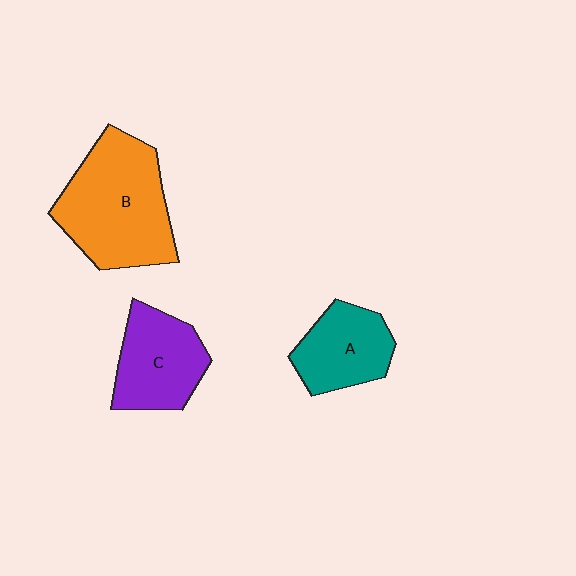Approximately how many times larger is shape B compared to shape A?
Approximately 1.8 times.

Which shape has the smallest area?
Shape A (teal).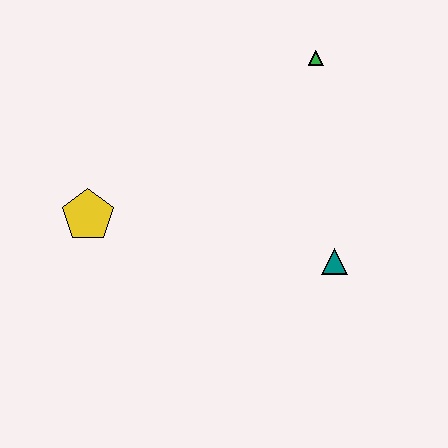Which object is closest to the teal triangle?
The green triangle is closest to the teal triangle.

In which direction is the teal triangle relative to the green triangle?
The teal triangle is below the green triangle.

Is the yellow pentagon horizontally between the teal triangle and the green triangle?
No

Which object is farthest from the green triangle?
The yellow pentagon is farthest from the green triangle.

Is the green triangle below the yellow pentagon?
No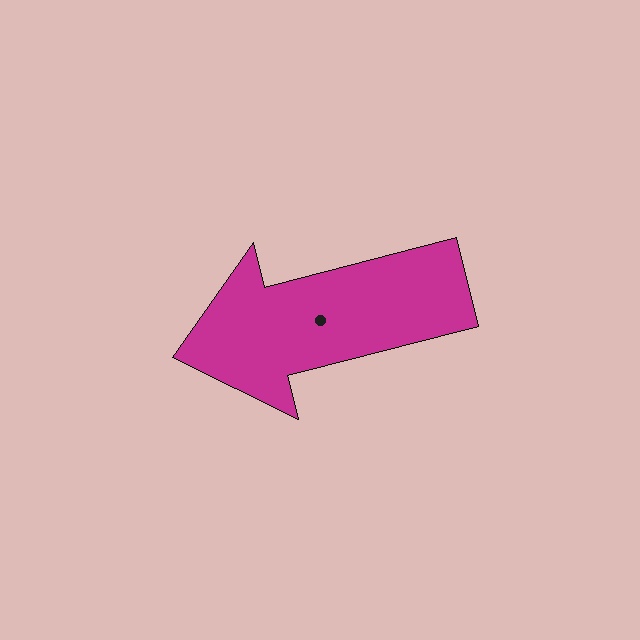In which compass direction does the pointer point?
West.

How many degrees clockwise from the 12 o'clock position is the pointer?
Approximately 256 degrees.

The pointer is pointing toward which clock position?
Roughly 9 o'clock.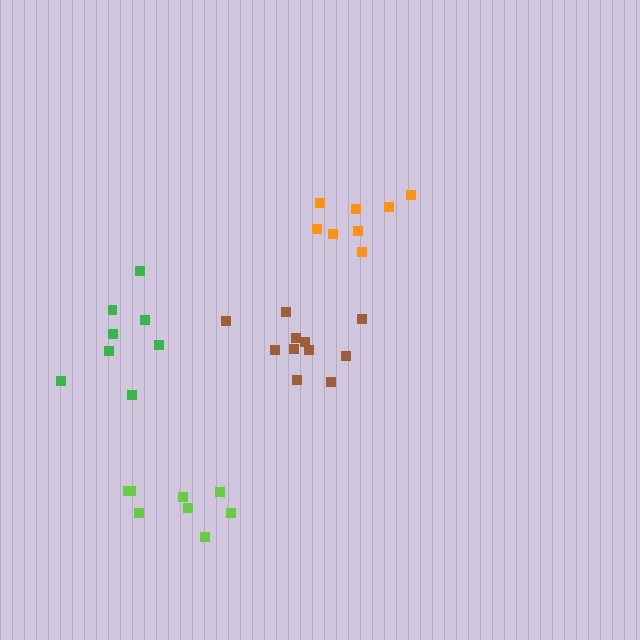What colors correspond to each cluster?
The clusters are colored: lime, orange, green, brown.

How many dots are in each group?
Group 1: 8 dots, Group 2: 8 dots, Group 3: 8 dots, Group 4: 11 dots (35 total).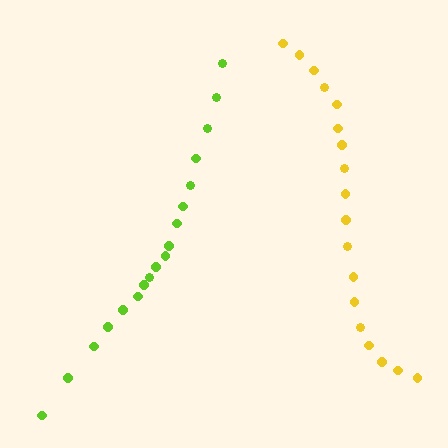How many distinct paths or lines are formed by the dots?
There are 2 distinct paths.